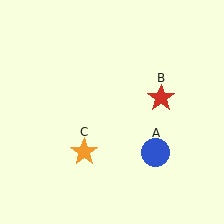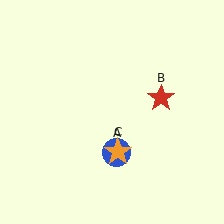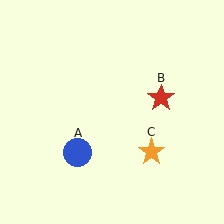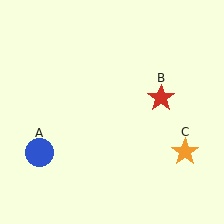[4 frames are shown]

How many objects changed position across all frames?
2 objects changed position: blue circle (object A), orange star (object C).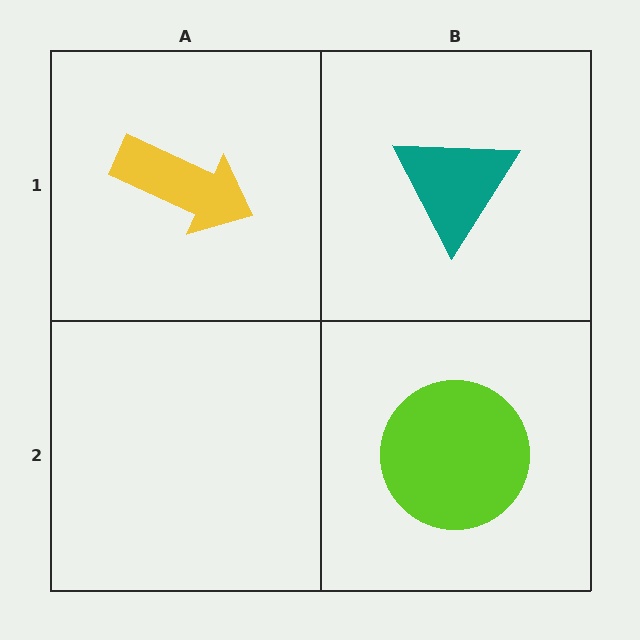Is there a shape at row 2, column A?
No, that cell is empty.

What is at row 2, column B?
A lime circle.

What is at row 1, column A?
A yellow arrow.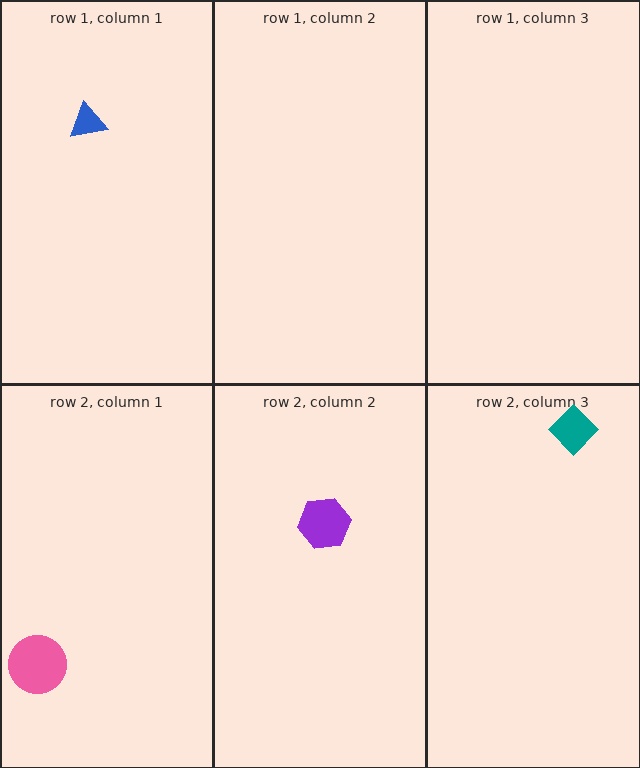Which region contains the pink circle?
The row 2, column 1 region.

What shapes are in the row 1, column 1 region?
The blue triangle.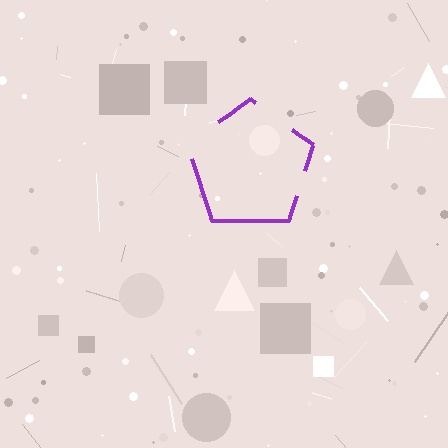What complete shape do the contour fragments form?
The contour fragments form a pentagon.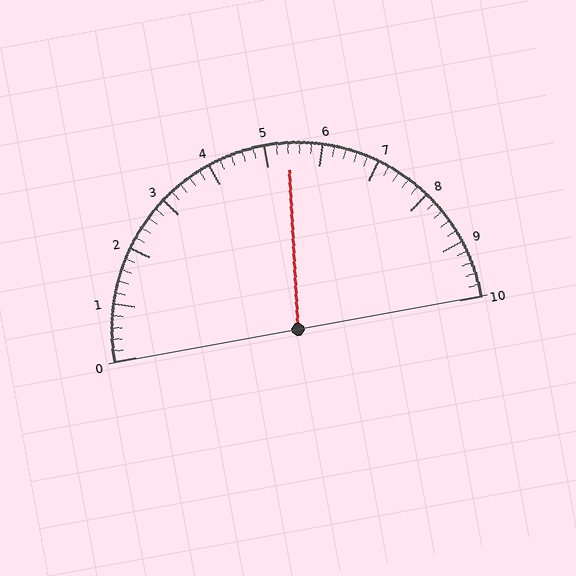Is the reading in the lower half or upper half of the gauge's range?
The reading is in the upper half of the range (0 to 10).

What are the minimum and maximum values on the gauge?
The gauge ranges from 0 to 10.